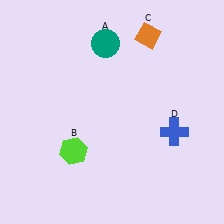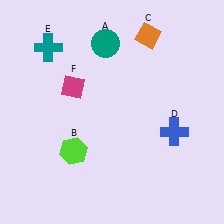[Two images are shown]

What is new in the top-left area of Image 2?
A teal cross (E) was added in the top-left area of Image 2.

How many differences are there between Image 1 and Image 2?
There are 2 differences between the two images.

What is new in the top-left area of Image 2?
A magenta diamond (F) was added in the top-left area of Image 2.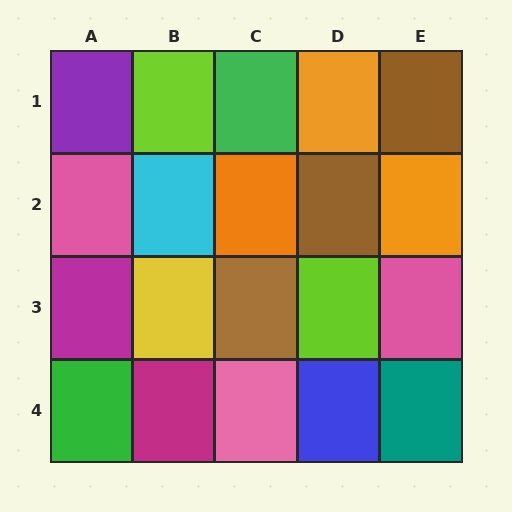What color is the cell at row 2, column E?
Orange.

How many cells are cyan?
1 cell is cyan.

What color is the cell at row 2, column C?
Orange.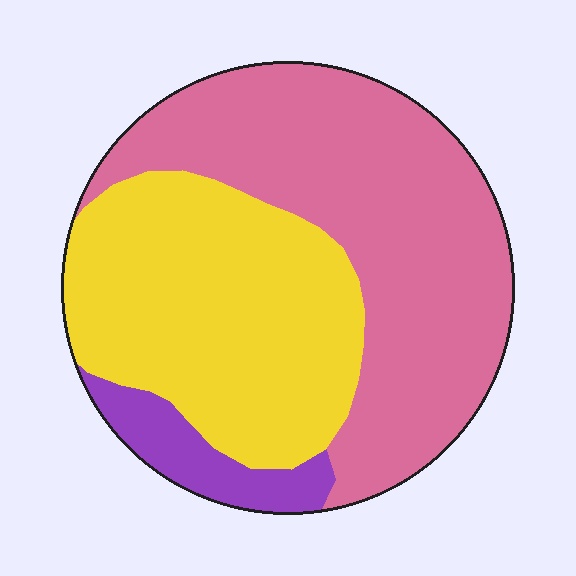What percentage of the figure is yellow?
Yellow takes up between a third and a half of the figure.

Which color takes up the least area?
Purple, at roughly 10%.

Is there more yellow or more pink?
Pink.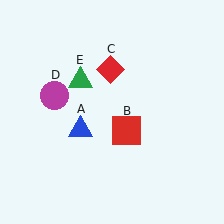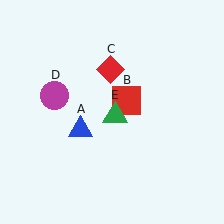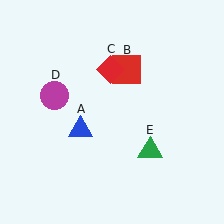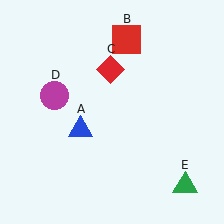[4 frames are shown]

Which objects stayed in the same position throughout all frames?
Blue triangle (object A) and red diamond (object C) and magenta circle (object D) remained stationary.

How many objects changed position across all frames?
2 objects changed position: red square (object B), green triangle (object E).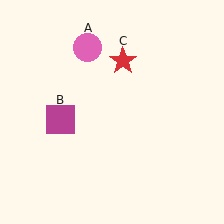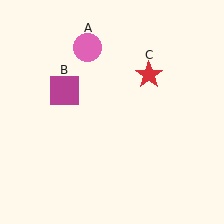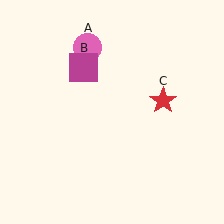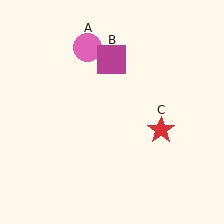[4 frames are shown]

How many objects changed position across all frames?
2 objects changed position: magenta square (object B), red star (object C).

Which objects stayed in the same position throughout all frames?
Pink circle (object A) remained stationary.